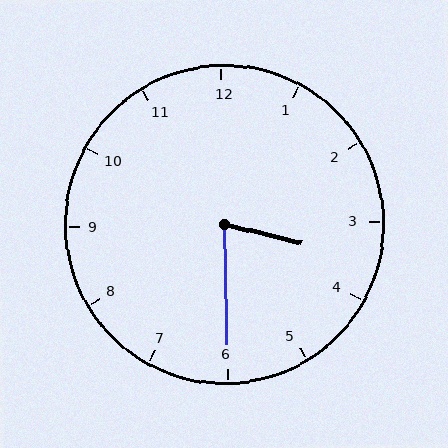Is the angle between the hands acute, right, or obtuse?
It is acute.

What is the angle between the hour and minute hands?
Approximately 75 degrees.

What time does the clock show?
3:30.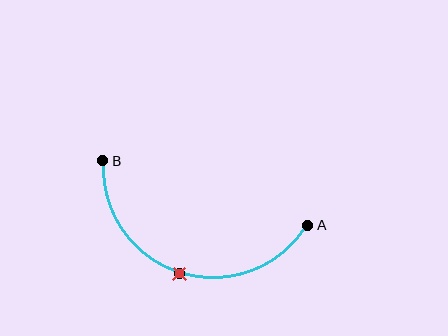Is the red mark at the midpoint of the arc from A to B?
Yes. The red mark lies on the arc at equal arc-length from both A and B — it is the arc midpoint.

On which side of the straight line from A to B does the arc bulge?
The arc bulges below the straight line connecting A and B.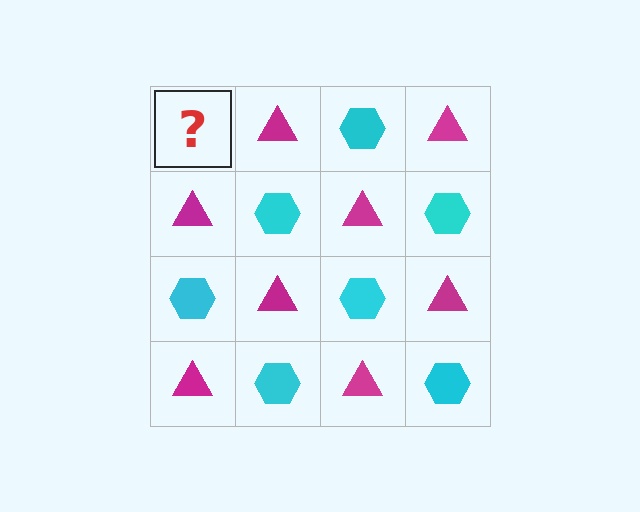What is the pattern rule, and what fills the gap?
The rule is that it alternates cyan hexagon and magenta triangle in a checkerboard pattern. The gap should be filled with a cyan hexagon.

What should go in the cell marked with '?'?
The missing cell should contain a cyan hexagon.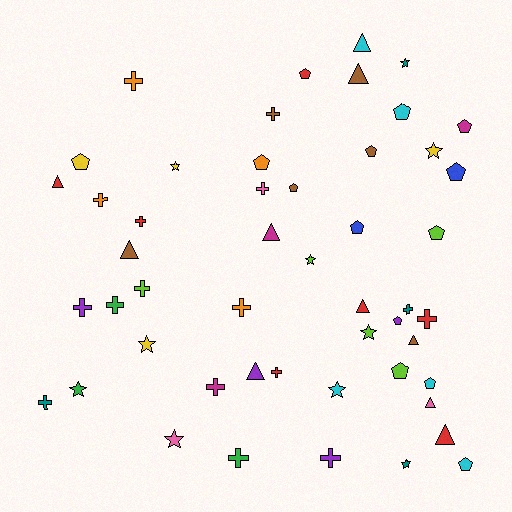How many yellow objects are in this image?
There are 4 yellow objects.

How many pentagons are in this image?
There are 14 pentagons.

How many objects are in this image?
There are 50 objects.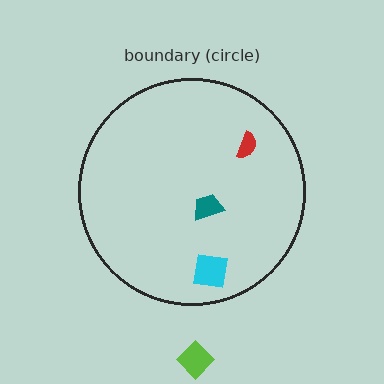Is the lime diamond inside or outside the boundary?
Outside.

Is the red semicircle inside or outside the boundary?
Inside.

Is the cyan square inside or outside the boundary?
Inside.